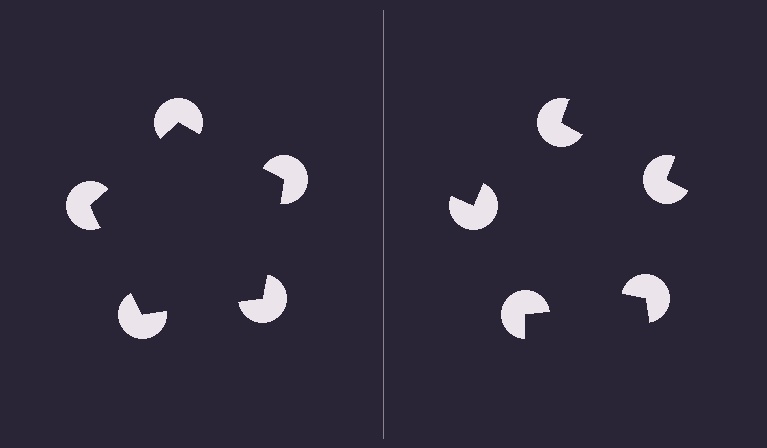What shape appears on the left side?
An illusory pentagon.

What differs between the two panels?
The pac-man discs are positioned identically on both sides; only the wedge orientations differ. On the left they align to a pentagon; on the right they are misaligned.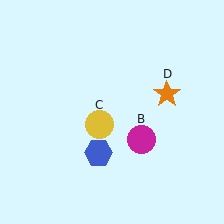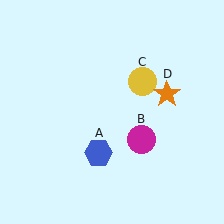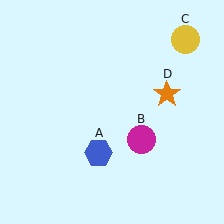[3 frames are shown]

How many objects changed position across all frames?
1 object changed position: yellow circle (object C).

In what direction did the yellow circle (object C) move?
The yellow circle (object C) moved up and to the right.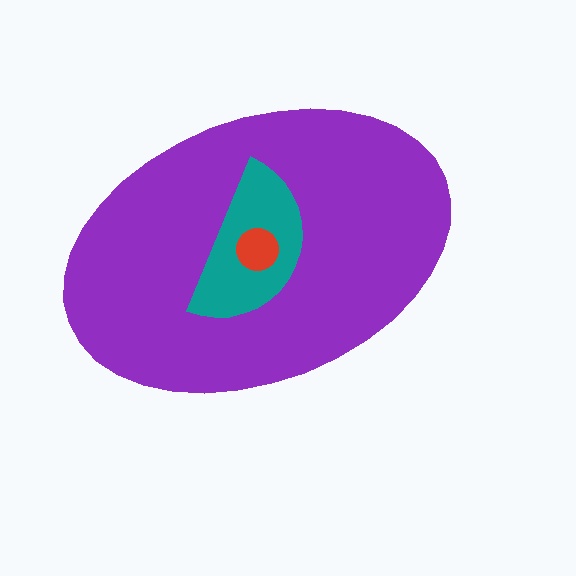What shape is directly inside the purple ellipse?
The teal semicircle.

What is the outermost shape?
The purple ellipse.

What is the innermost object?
The red circle.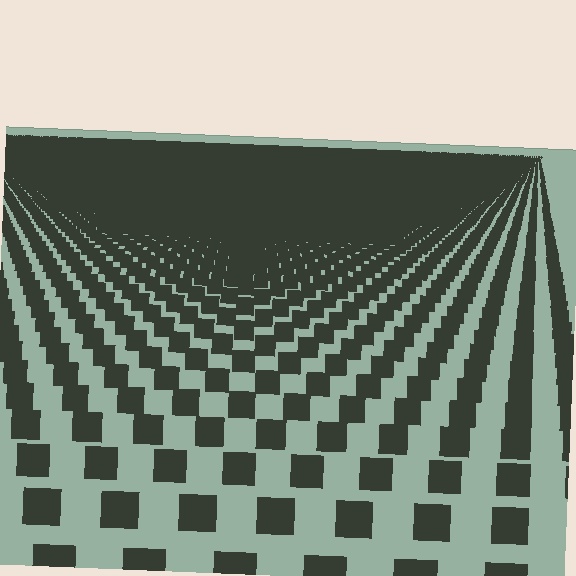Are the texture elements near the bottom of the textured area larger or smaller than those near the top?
Larger. Near the bottom, elements are closer to the viewer and appear at a bigger on-screen size.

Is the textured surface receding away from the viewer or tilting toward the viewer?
The surface is receding away from the viewer. Texture elements get smaller and denser toward the top.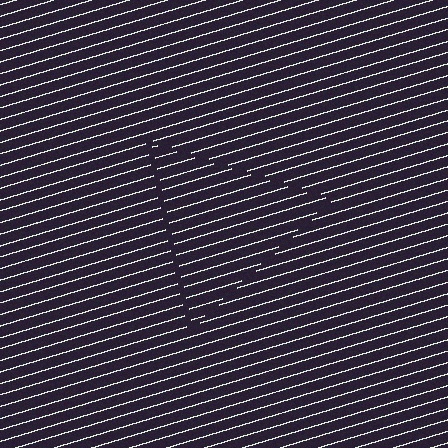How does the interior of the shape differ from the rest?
The interior of the shape contains the same grating, shifted by half a period — the contour is defined by the phase discontinuity where line-ends from the inner and outer gratings abut.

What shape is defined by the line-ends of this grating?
An illusory triangle. The interior of the shape contains the same grating, shifted by half a period — the contour is defined by the phase discontinuity where line-ends from the inner and outer gratings abut.